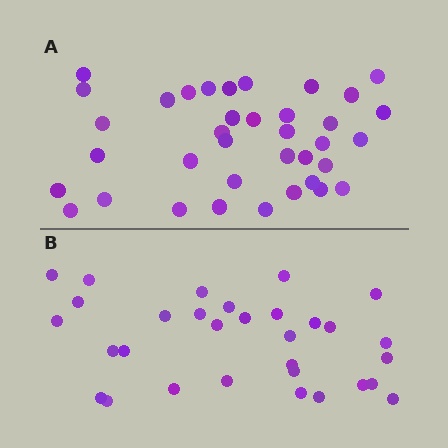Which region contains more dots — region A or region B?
Region A (the top region) has more dots.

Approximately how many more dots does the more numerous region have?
Region A has about 6 more dots than region B.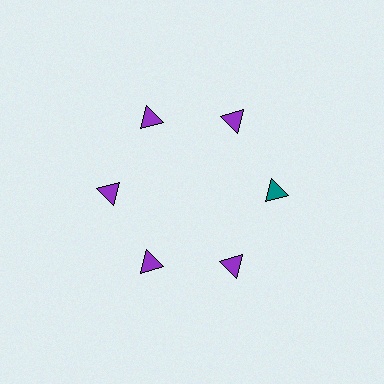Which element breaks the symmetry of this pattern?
The teal triangle at roughly the 3 o'clock position breaks the symmetry. All other shapes are purple triangles.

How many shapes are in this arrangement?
There are 6 shapes arranged in a ring pattern.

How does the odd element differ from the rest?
It has a different color: teal instead of purple.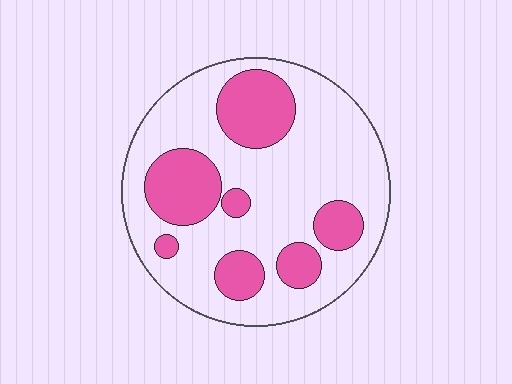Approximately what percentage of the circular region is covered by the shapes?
Approximately 30%.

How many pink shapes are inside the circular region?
7.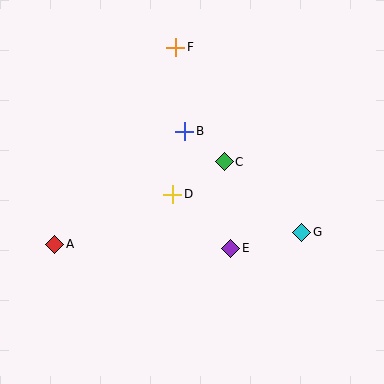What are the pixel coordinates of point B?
Point B is at (185, 131).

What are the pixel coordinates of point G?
Point G is at (302, 232).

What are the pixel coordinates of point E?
Point E is at (231, 248).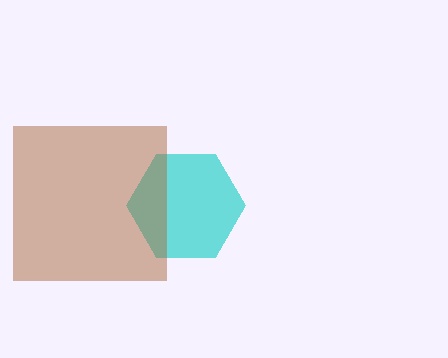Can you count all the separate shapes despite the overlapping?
Yes, there are 2 separate shapes.